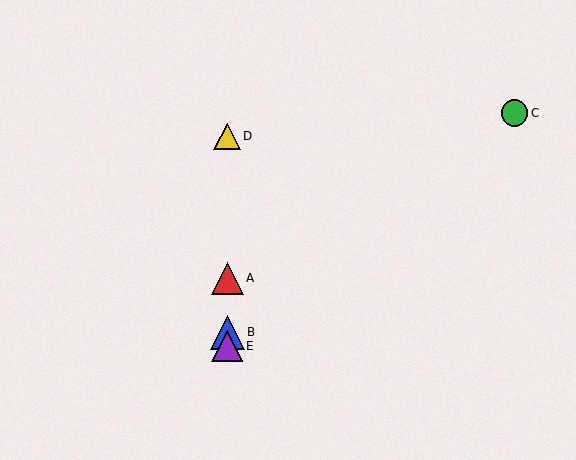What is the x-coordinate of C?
Object C is at x≈514.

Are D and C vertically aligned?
No, D is at x≈227 and C is at x≈514.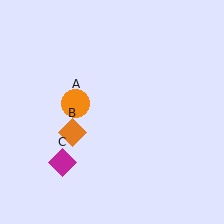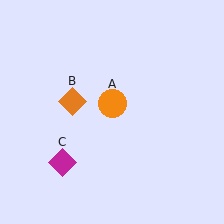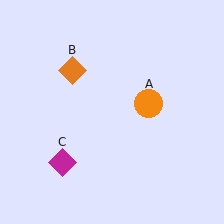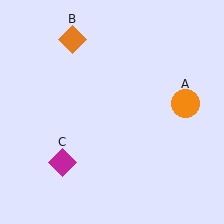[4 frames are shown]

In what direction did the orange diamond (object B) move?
The orange diamond (object B) moved up.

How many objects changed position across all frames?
2 objects changed position: orange circle (object A), orange diamond (object B).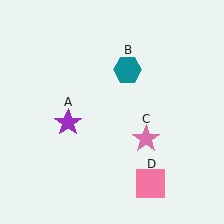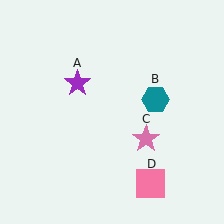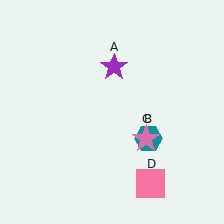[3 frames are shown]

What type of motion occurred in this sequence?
The purple star (object A), teal hexagon (object B) rotated clockwise around the center of the scene.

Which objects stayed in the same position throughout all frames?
Pink star (object C) and pink square (object D) remained stationary.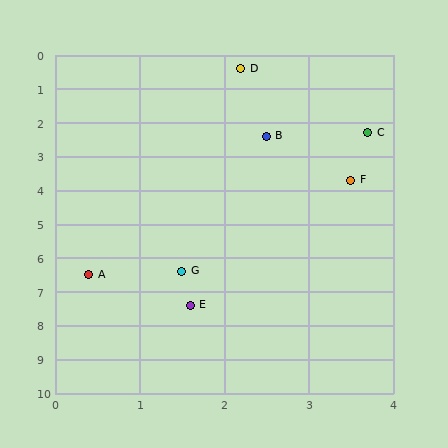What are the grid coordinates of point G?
Point G is at approximately (1.5, 6.4).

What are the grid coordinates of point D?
Point D is at approximately (2.2, 0.4).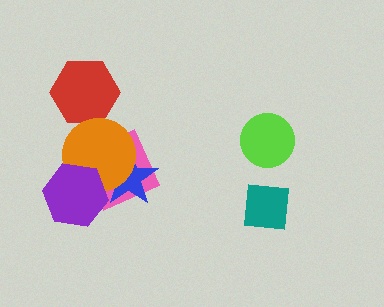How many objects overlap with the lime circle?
0 objects overlap with the lime circle.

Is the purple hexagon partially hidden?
No, no other shape covers it.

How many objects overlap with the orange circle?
3 objects overlap with the orange circle.